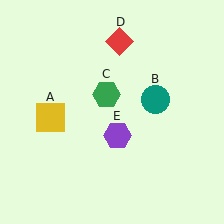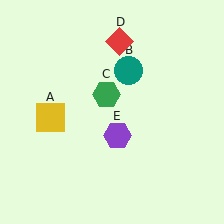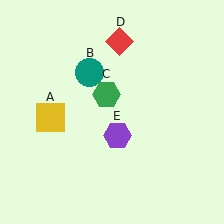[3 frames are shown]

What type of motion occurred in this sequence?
The teal circle (object B) rotated counterclockwise around the center of the scene.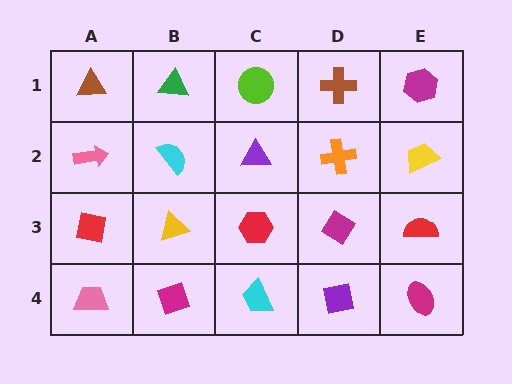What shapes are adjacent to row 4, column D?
A magenta diamond (row 3, column D), a cyan trapezoid (row 4, column C), a magenta ellipse (row 4, column E).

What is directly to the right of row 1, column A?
A green triangle.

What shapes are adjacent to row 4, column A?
A red square (row 3, column A), a magenta diamond (row 4, column B).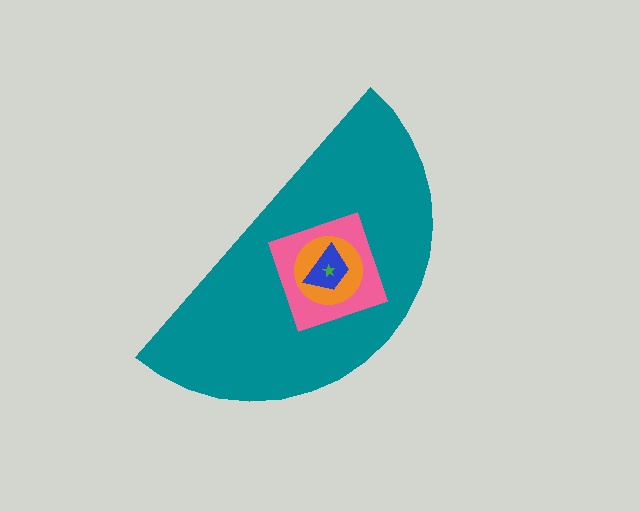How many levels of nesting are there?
5.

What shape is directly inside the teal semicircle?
The pink square.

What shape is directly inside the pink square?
The orange circle.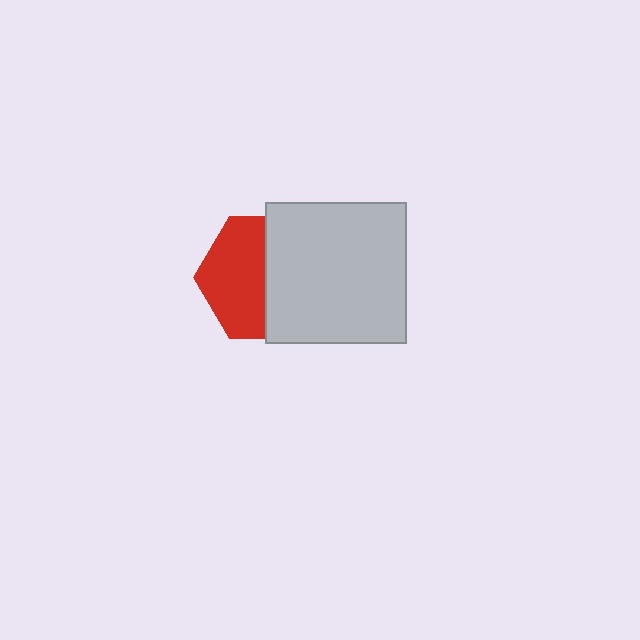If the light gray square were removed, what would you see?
You would see the complete red hexagon.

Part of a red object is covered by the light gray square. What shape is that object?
It is a hexagon.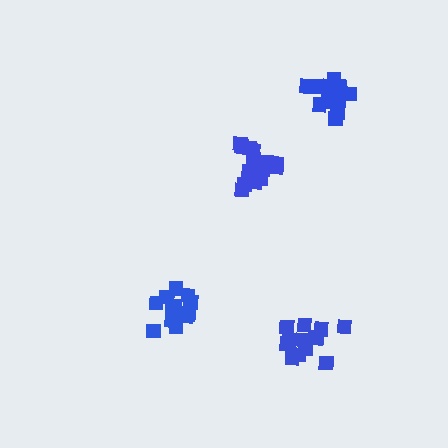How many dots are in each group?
Group 1: 14 dots, Group 2: 14 dots, Group 3: 15 dots, Group 4: 17 dots (60 total).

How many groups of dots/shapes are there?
There are 4 groups.